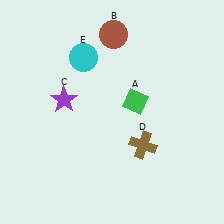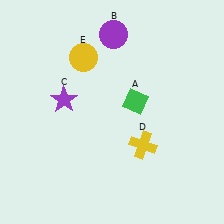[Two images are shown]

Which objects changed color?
B changed from brown to purple. D changed from brown to yellow. E changed from cyan to yellow.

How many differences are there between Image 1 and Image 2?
There are 3 differences between the two images.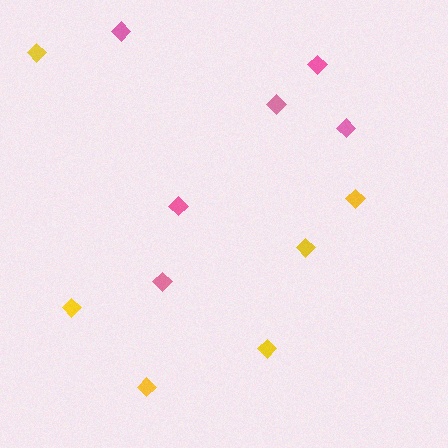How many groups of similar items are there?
There are 2 groups: one group of yellow diamonds (6) and one group of pink diamonds (6).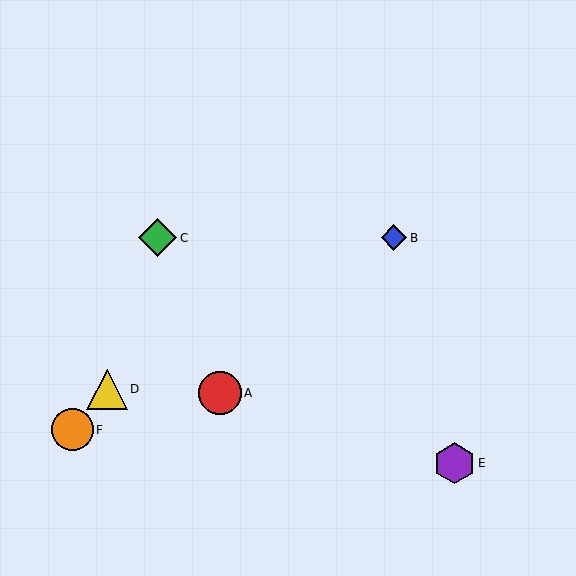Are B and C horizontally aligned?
Yes, both are at y≈238.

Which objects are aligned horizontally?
Objects B, C are aligned horizontally.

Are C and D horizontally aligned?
No, C is at y≈238 and D is at y≈389.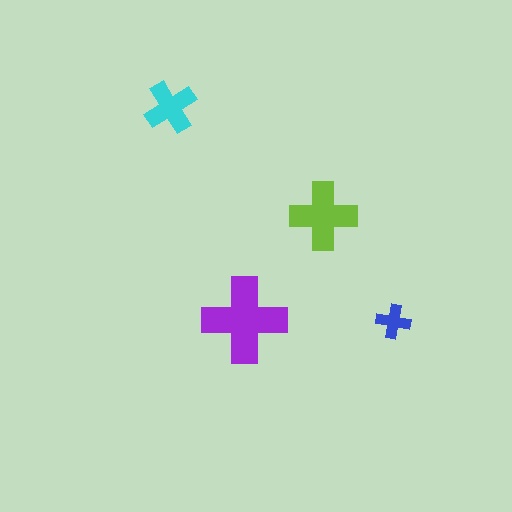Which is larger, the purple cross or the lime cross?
The purple one.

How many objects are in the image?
There are 4 objects in the image.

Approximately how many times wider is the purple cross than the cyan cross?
About 1.5 times wider.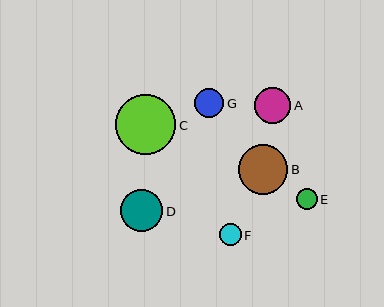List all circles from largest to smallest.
From largest to smallest: C, B, D, A, G, F, E.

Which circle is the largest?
Circle C is the largest with a size of approximately 60 pixels.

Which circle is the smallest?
Circle E is the smallest with a size of approximately 21 pixels.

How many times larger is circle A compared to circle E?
Circle A is approximately 1.8 times the size of circle E.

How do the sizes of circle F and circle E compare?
Circle F and circle E are approximately the same size.